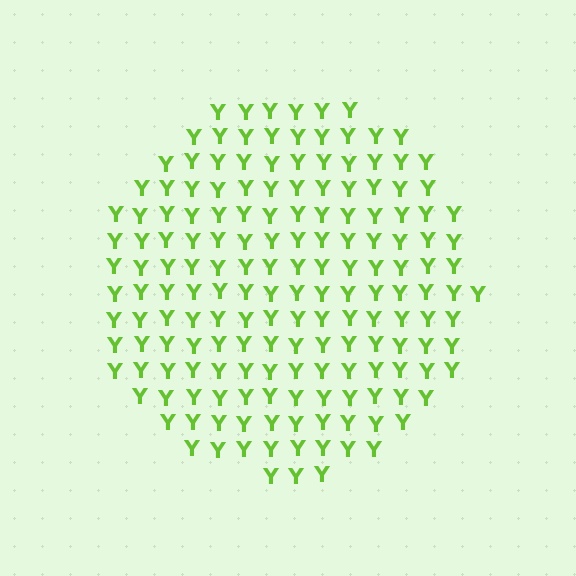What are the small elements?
The small elements are letter Y's.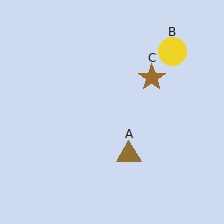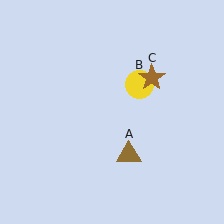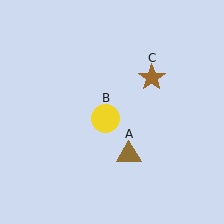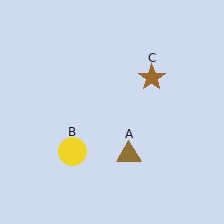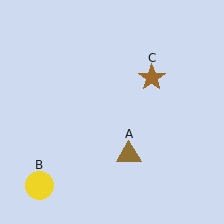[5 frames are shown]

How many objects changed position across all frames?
1 object changed position: yellow circle (object B).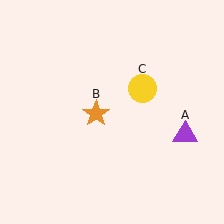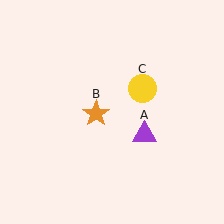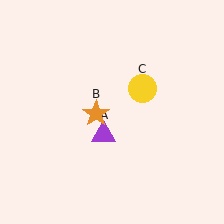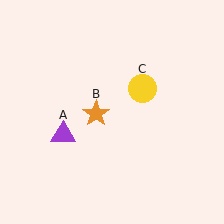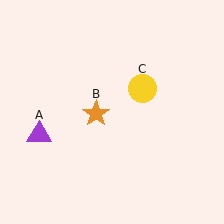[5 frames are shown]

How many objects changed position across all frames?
1 object changed position: purple triangle (object A).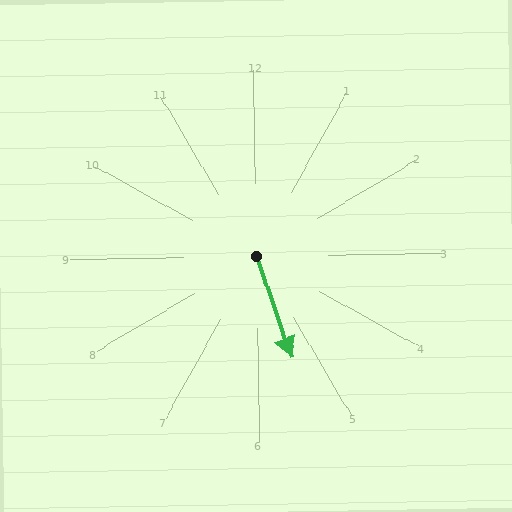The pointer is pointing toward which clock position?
Roughly 5 o'clock.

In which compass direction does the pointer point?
South.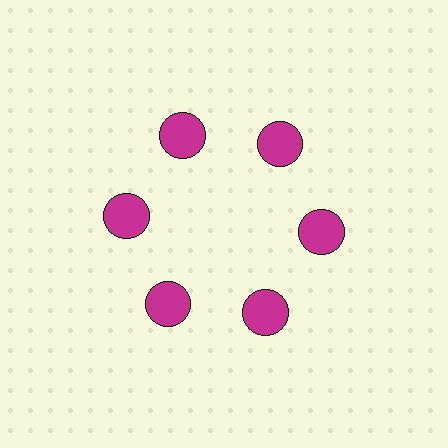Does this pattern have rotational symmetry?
Yes, this pattern has 6-fold rotational symmetry. It looks the same after rotating 60 degrees around the center.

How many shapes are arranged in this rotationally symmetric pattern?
There are 6 shapes, arranged in 6 groups of 1.